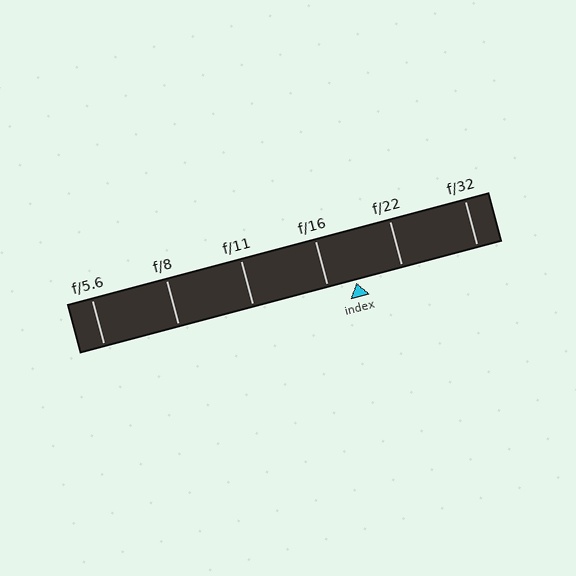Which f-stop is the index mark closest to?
The index mark is closest to f/16.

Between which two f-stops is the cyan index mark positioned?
The index mark is between f/16 and f/22.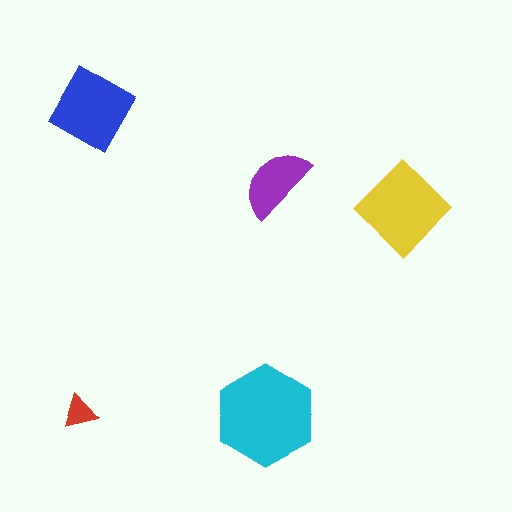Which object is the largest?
The cyan hexagon.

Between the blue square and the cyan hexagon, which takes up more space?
The cyan hexagon.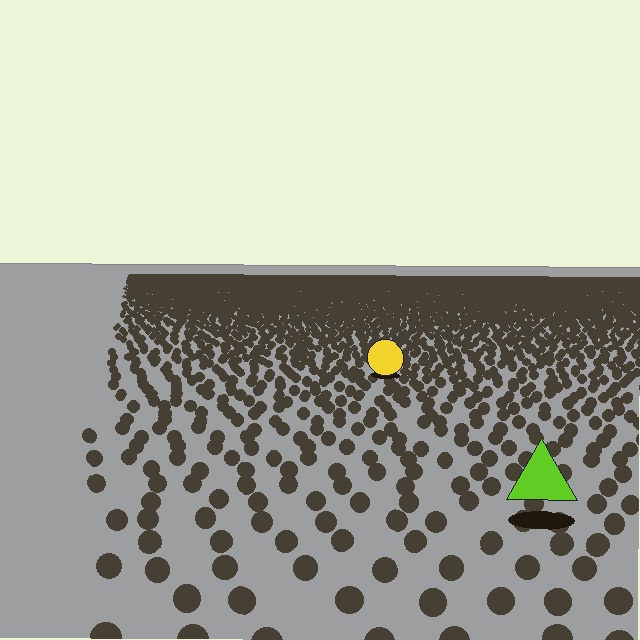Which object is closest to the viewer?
The lime triangle is closest. The texture marks near it are larger and more spread out.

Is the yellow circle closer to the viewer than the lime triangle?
No. The lime triangle is closer — you can tell from the texture gradient: the ground texture is coarser near it.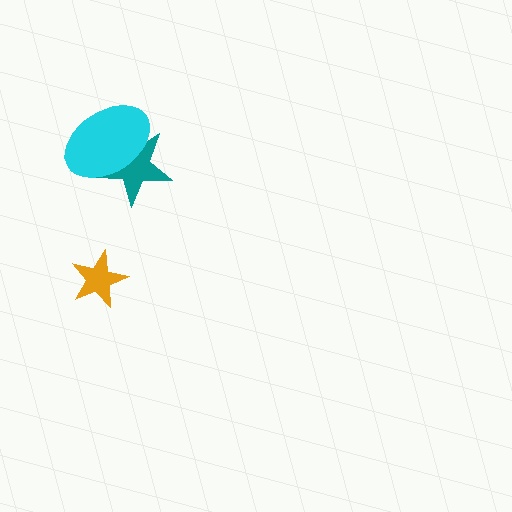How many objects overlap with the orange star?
0 objects overlap with the orange star.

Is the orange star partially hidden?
No, no other shape covers it.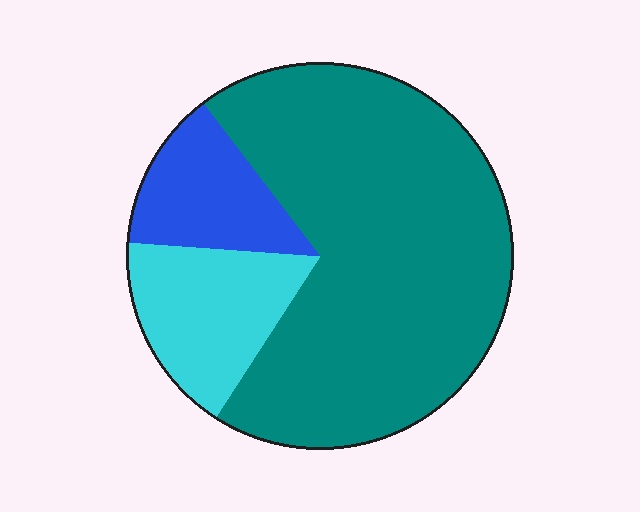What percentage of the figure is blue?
Blue takes up about one eighth (1/8) of the figure.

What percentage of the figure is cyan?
Cyan takes up less than a quarter of the figure.